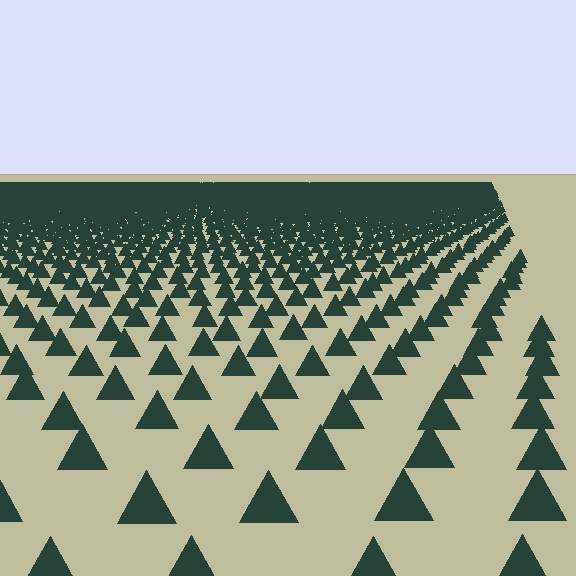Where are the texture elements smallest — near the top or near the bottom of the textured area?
Near the top.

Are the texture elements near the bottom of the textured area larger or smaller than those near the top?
Larger. Near the bottom, elements are closer to the viewer and appear at a bigger on-screen size.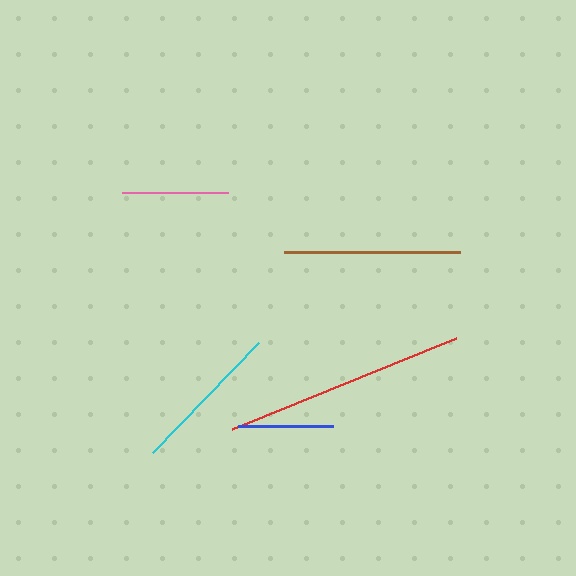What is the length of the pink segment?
The pink segment is approximately 107 pixels long.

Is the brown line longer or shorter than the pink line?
The brown line is longer than the pink line.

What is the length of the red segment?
The red segment is approximately 242 pixels long.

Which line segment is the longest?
The red line is the longest at approximately 242 pixels.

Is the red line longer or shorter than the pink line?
The red line is longer than the pink line.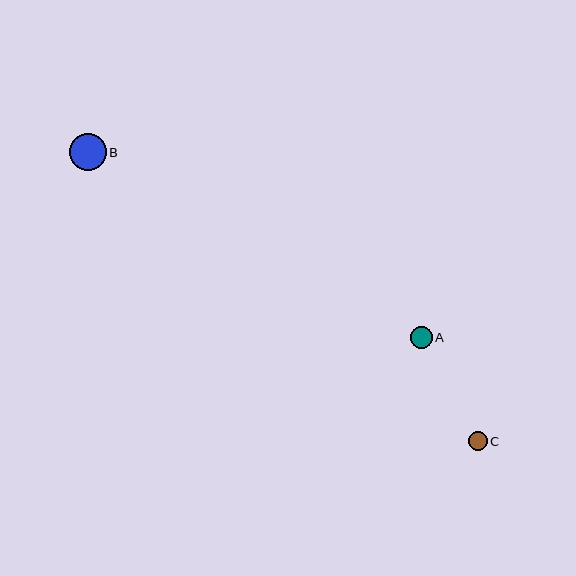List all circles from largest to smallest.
From largest to smallest: B, A, C.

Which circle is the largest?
Circle B is the largest with a size of approximately 37 pixels.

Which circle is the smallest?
Circle C is the smallest with a size of approximately 19 pixels.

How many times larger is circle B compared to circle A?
Circle B is approximately 1.7 times the size of circle A.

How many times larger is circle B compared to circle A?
Circle B is approximately 1.7 times the size of circle A.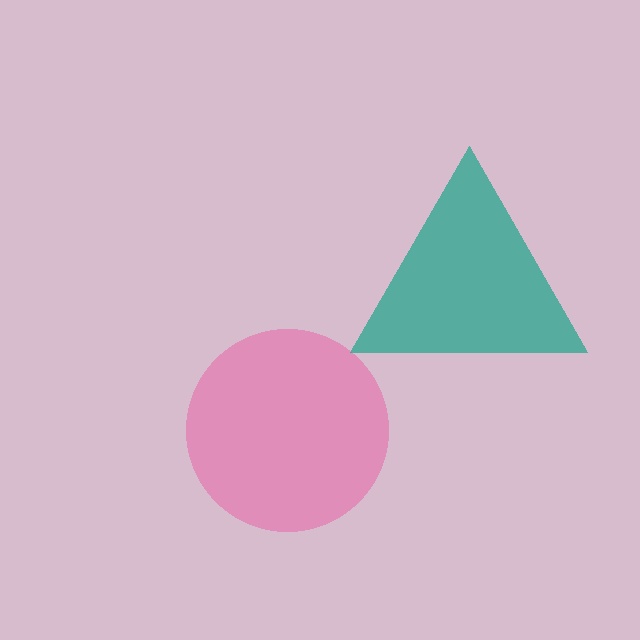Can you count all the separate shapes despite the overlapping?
Yes, there are 2 separate shapes.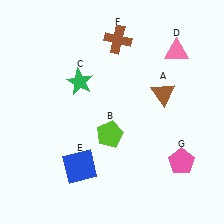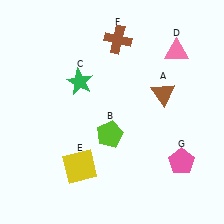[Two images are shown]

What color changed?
The square (E) changed from blue in Image 1 to yellow in Image 2.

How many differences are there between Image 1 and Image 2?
There is 1 difference between the two images.